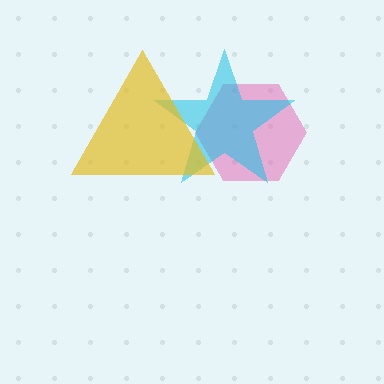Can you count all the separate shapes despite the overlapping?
Yes, there are 3 separate shapes.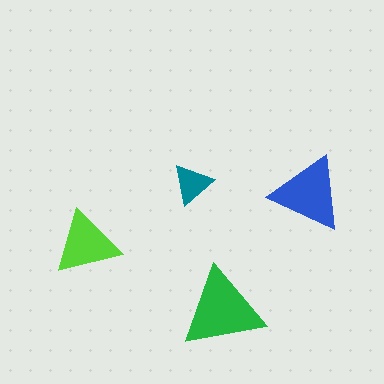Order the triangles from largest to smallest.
the green one, the blue one, the lime one, the teal one.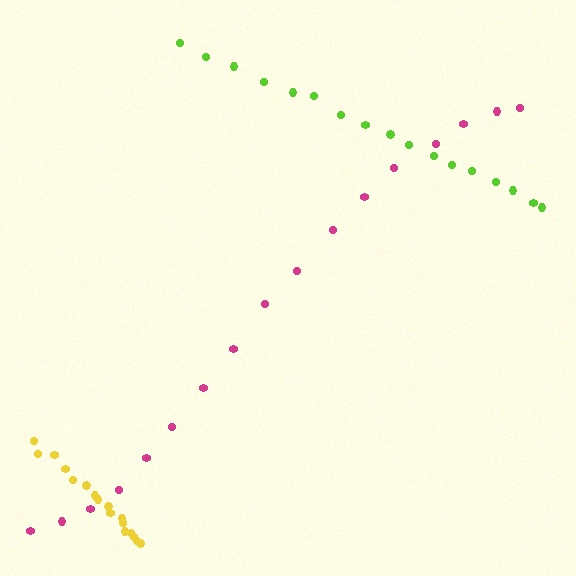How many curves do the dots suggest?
There are 3 distinct paths.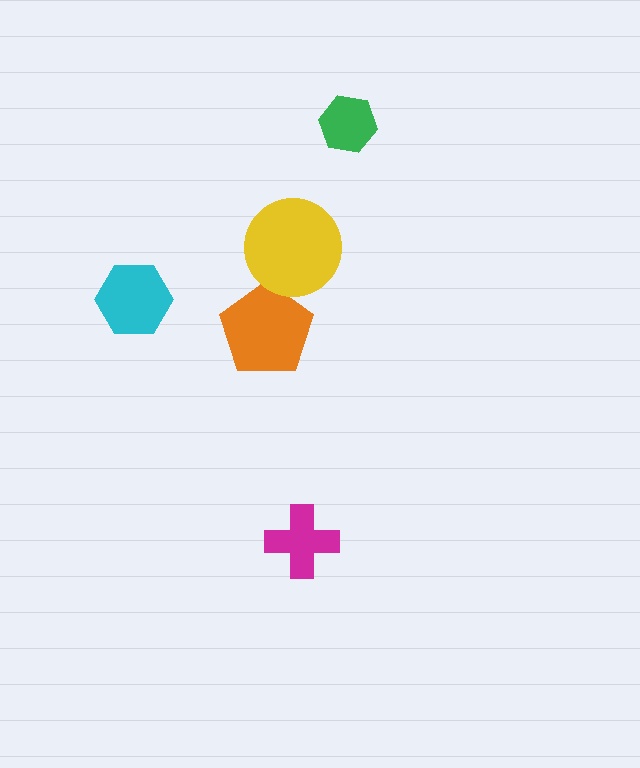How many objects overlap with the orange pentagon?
1 object overlaps with the orange pentagon.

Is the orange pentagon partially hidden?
Yes, it is partially covered by another shape.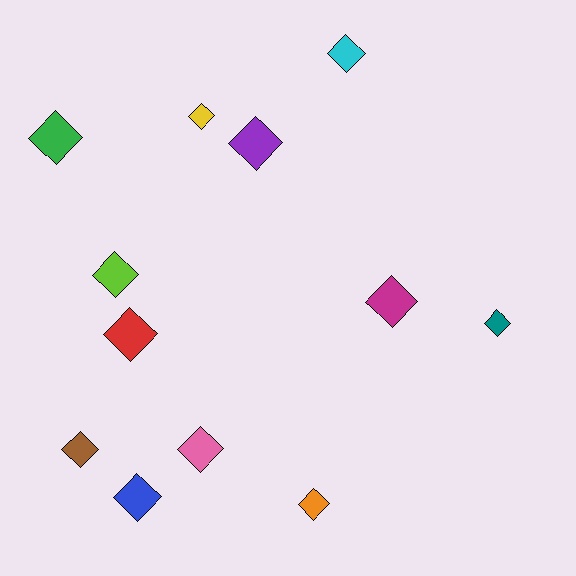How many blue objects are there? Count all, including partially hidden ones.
There is 1 blue object.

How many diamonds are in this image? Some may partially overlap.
There are 12 diamonds.